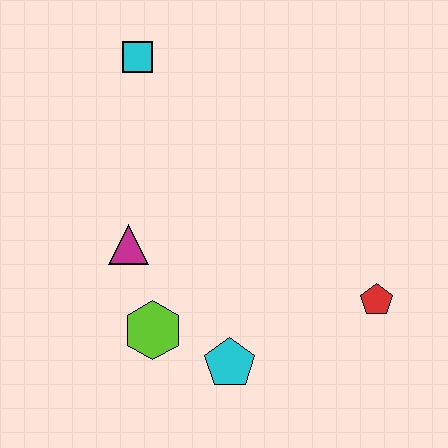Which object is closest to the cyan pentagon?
The lime hexagon is closest to the cyan pentagon.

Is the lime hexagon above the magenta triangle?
No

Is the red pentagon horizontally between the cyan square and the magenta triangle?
No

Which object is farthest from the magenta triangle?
The red pentagon is farthest from the magenta triangle.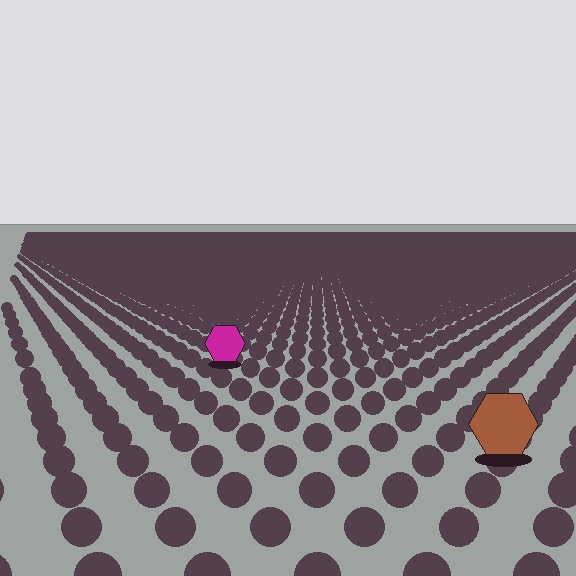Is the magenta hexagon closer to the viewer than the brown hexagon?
No. The brown hexagon is closer — you can tell from the texture gradient: the ground texture is coarser near it.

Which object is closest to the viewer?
The brown hexagon is closest. The texture marks near it are larger and more spread out.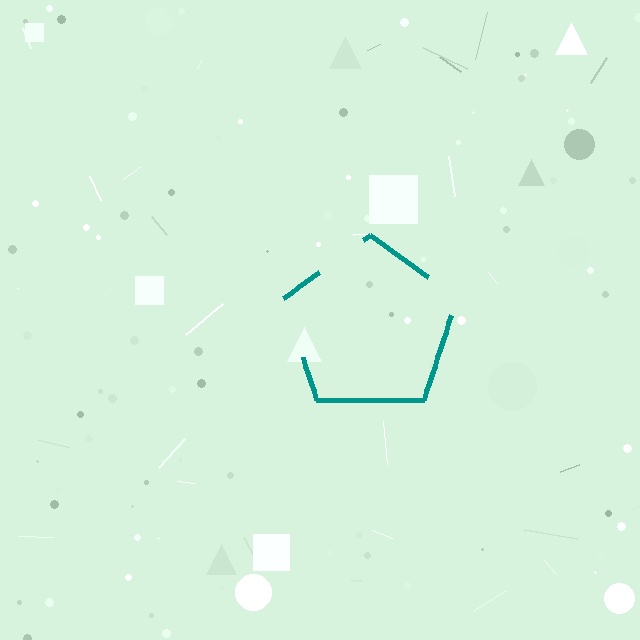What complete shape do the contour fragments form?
The contour fragments form a pentagon.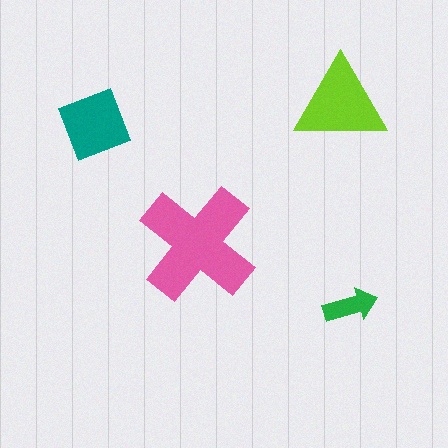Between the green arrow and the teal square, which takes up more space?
The teal square.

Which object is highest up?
The lime triangle is topmost.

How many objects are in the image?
There are 4 objects in the image.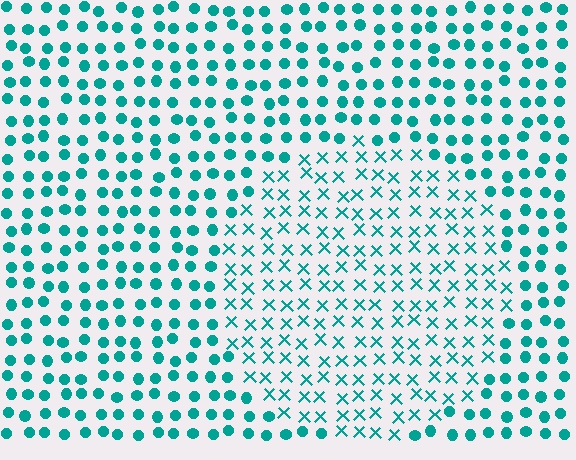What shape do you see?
I see a circle.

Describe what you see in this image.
The image is filled with small teal elements arranged in a uniform grid. A circle-shaped region contains X marks, while the surrounding area contains circles. The boundary is defined purely by the change in element shape.